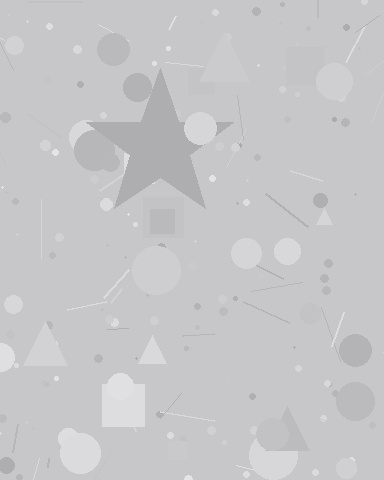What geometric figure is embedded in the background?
A star is embedded in the background.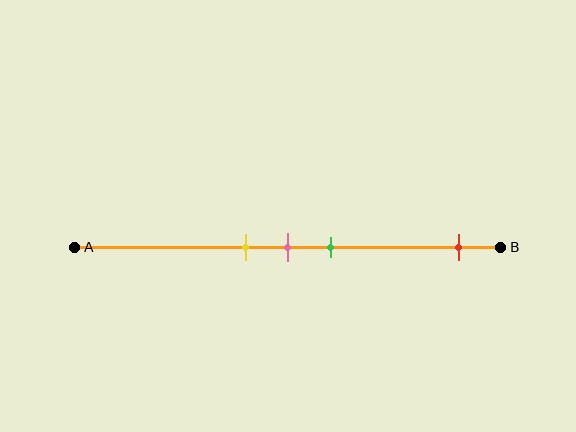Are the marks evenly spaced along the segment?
No, the marks are not evenly spaced.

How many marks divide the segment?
There are 4 marks dividing the segment.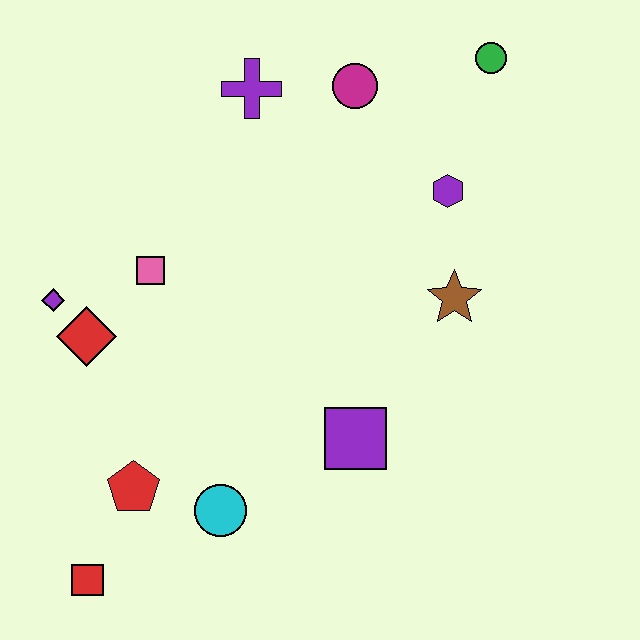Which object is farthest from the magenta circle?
The red square is farthest from the magenta circle.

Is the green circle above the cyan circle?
Yes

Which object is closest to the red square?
The red pentagon is closest to the red square.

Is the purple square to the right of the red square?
Yes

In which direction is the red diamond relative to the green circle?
The red diamond is to the left of the green circle.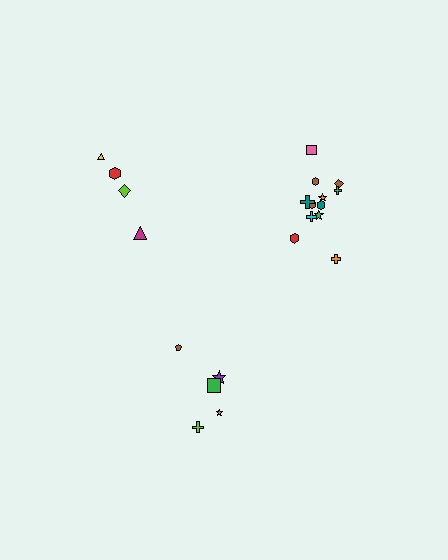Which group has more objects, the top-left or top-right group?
The top-right group.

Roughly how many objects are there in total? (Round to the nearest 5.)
Roughly 20 objects in total.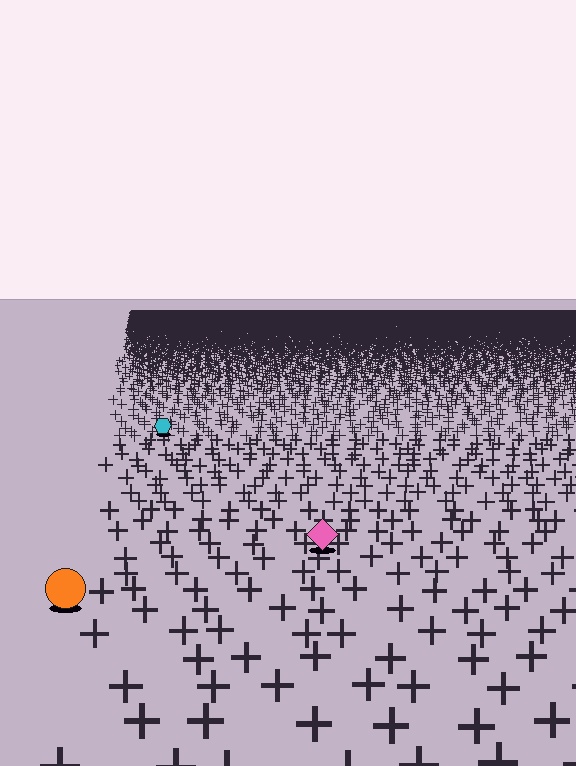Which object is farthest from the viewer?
The cyan hexagon is farthest from the viewer. It appears smaller and the ground texture around it is denser.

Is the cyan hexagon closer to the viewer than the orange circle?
No. The orange circle is closer — you can tell from the texture gradient: the ground texture is coarser near it.